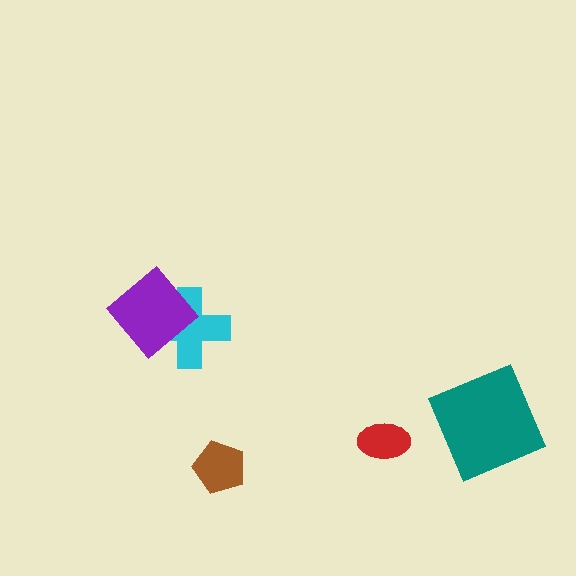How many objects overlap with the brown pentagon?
0 objects overlap with the brown pentagon.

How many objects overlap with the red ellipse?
0 objects overlap with the red ellipse.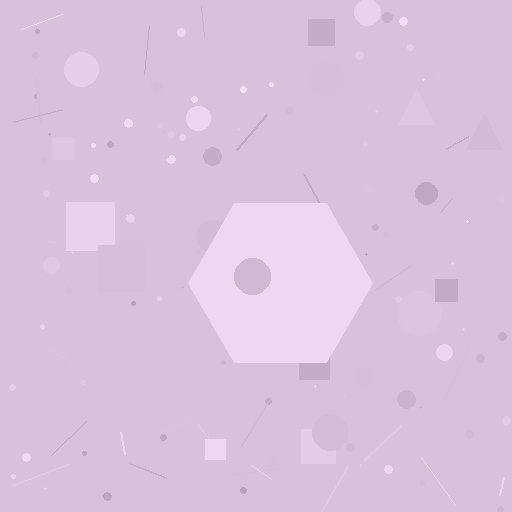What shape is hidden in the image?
A hexagon is hidden in the image.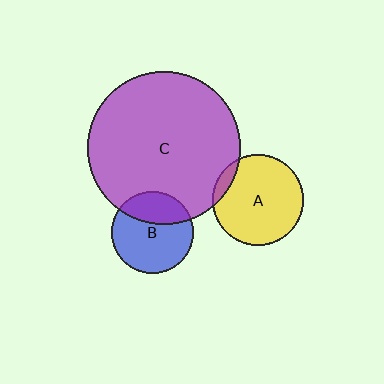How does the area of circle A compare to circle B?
Approximately 1.2 times.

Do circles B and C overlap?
Yes.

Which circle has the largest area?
Circle C (purple).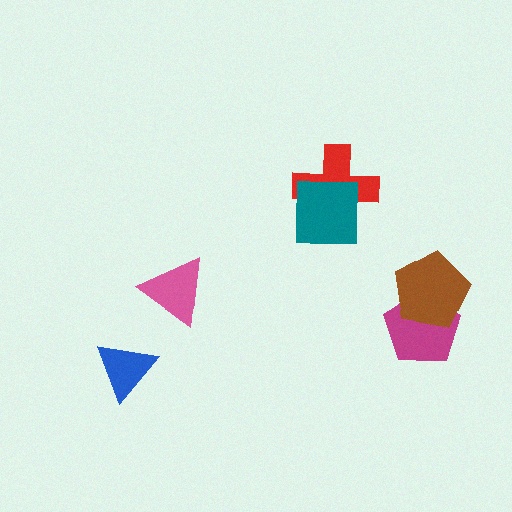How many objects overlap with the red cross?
1 object overlaps with the red cross.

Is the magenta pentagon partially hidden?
Yes, it is partially covered by another shape.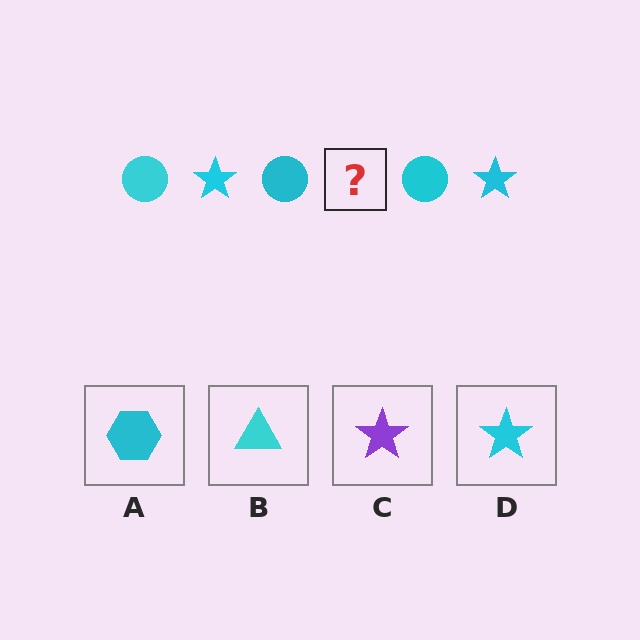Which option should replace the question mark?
Option D.